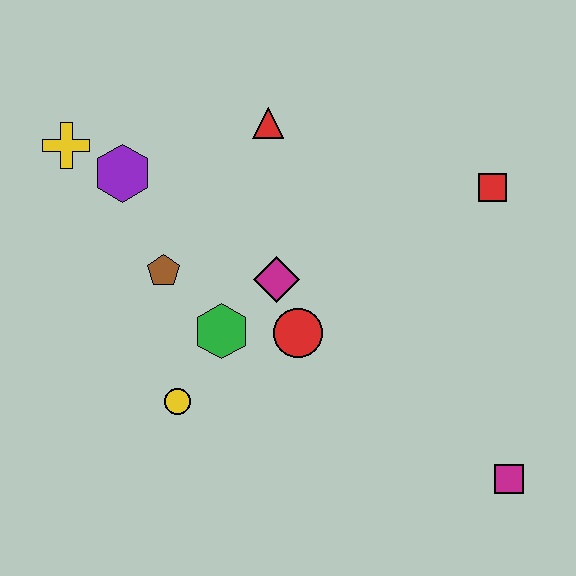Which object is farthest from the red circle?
The yellow cross is farthest from the red circle.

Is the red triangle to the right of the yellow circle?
Yes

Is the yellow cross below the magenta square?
No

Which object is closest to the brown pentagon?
The green hexagon is closest to the brown pentagon.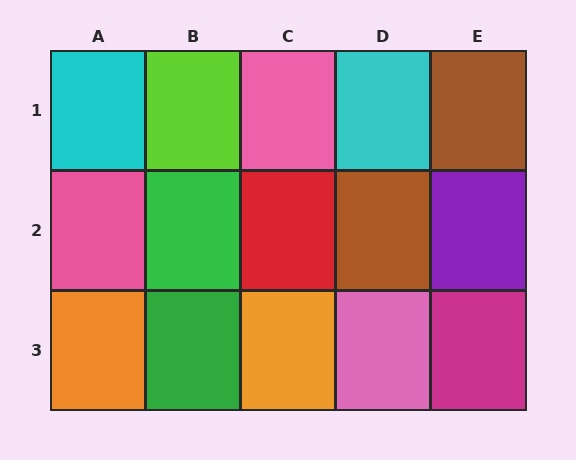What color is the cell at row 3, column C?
Orange.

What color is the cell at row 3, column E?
Magenta.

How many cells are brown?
2 cells are brown.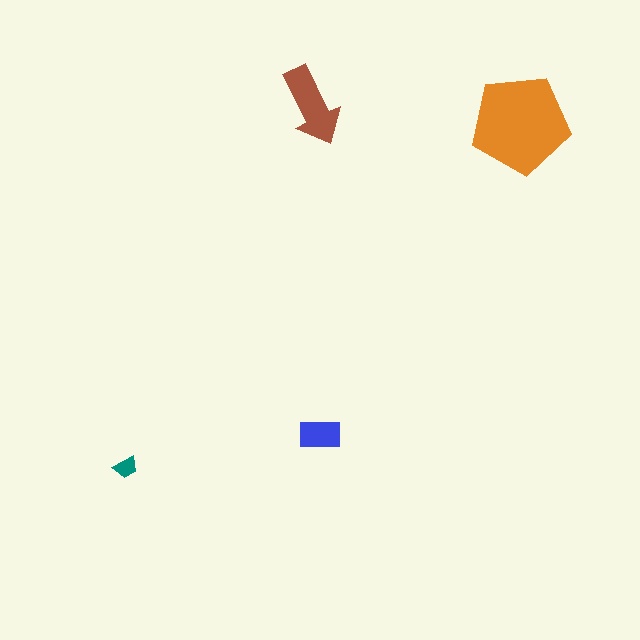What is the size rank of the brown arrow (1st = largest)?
2nd.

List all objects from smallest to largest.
The teal trapezoid, the blue rectangle, the brown arrow, the orange pentagon.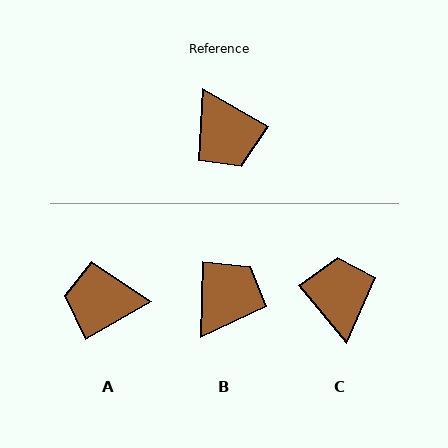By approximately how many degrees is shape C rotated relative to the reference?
Approximately 159 degrees counter-clockwise.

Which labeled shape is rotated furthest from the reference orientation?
C, about 159 degrees away.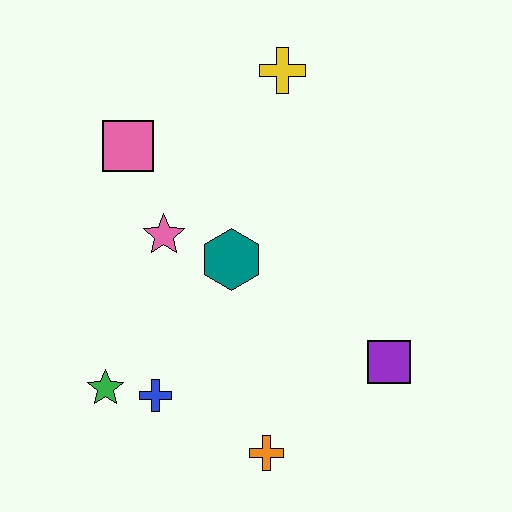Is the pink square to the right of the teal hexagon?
No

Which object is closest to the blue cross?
The green star is closest to the blue cross.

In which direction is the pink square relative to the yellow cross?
The pink square is to the left of the yellow cross.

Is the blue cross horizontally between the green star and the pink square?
No